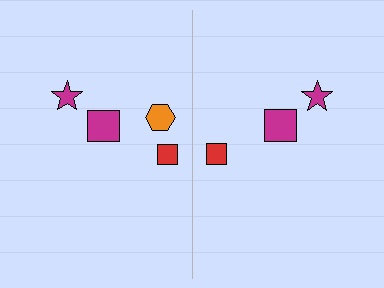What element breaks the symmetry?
A orange hexagon is missing from the right side.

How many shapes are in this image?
There are 7 shapes in this image.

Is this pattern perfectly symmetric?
No, the pattern is not perfectly symmetric. A orange hexagon is missing from the right side.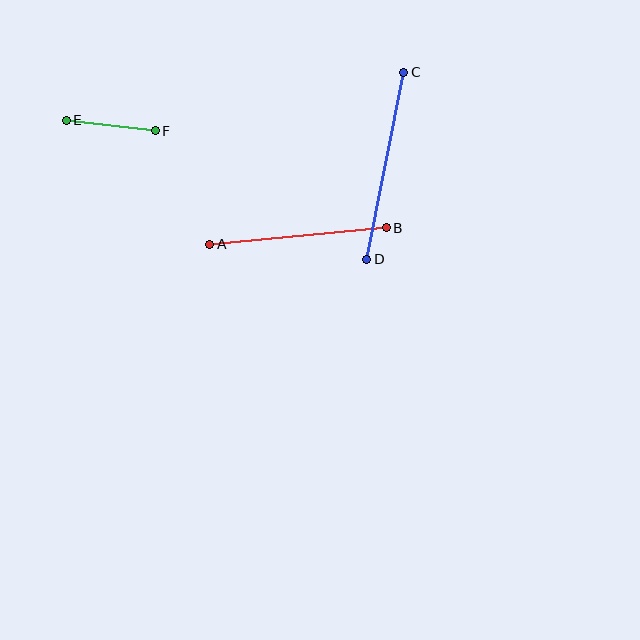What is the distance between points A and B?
The distance is approximately 177 pixels.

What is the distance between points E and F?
The distance is approximately 90 pixels.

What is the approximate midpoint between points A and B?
The midpoint is at approximately (298, 236) pixels.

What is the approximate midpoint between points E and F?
The midpoint is at approximately (111, 126) pixels.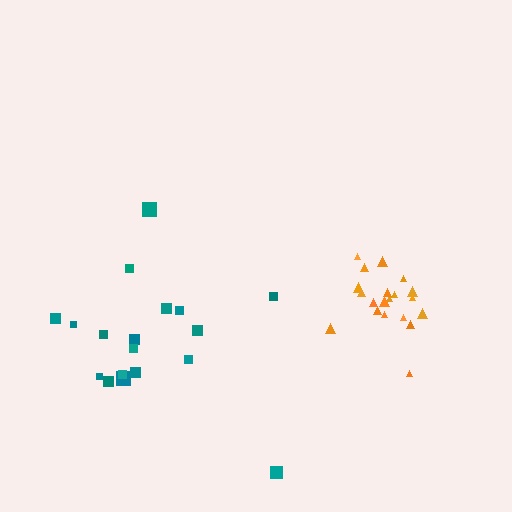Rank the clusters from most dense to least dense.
orange, teal.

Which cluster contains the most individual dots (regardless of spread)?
Orange (20).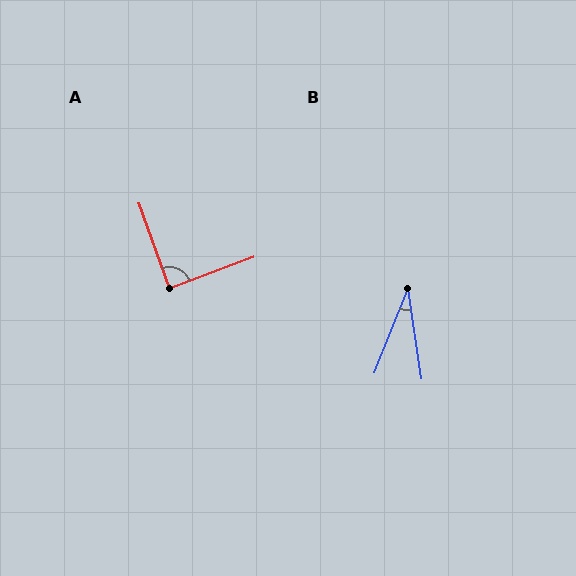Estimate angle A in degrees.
Approximately 89 degrees.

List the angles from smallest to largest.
B (30°), A (89°).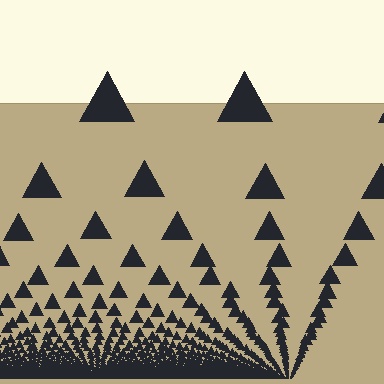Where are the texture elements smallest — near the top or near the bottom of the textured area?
Near the bottom.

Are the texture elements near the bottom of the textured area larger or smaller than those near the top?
Smaller. The gradient is inverted — elements near the bottom are smaller and denser.